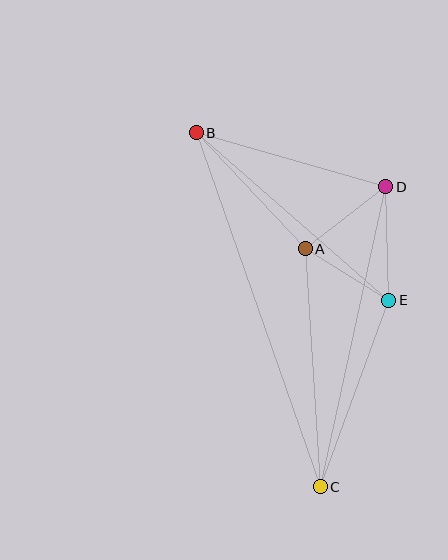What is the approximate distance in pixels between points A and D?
The distance between A and D is approximately 102 pixels.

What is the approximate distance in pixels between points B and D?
The distance between B and D is approximately 197 pixels.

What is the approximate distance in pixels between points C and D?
The distance between C and D is approximately 307 pixels.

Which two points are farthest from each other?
Points B and C are farthest from each other.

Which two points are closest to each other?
Points A and E are closest to each other.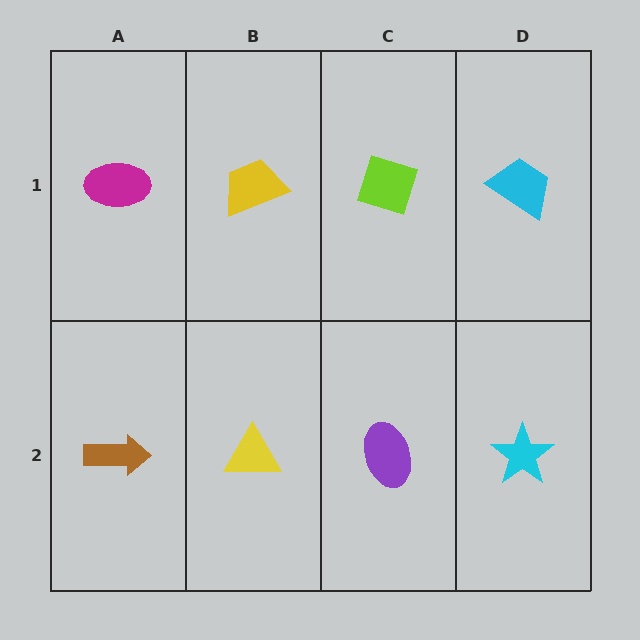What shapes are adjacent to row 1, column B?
A yellow triangle (row 2, column B), a magenta ellipse (row 1, column A), a lime diamond (row 1, column C).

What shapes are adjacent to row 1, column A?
A brown arrow (row 2, column A), a yellow trapezoid (row 1, column B).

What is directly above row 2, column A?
A magenta ellipse.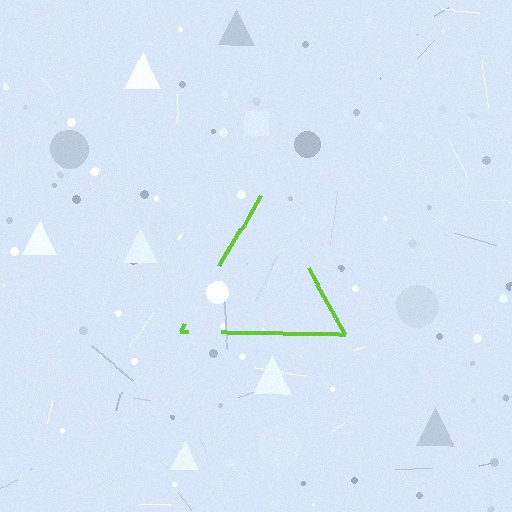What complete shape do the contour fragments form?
The contour fragments form a triangle.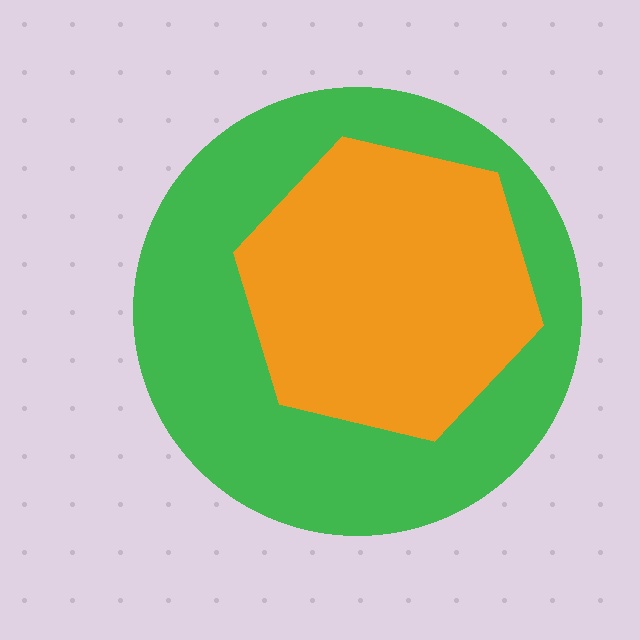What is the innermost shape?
The orange hexagon.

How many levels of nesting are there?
2.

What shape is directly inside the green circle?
The orange hexagon.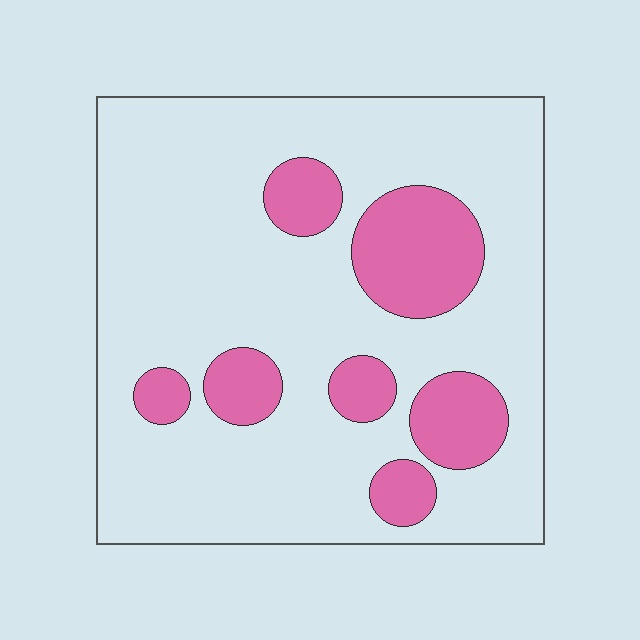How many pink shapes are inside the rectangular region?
7.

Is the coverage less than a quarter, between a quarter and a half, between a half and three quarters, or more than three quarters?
Less than a quarter.